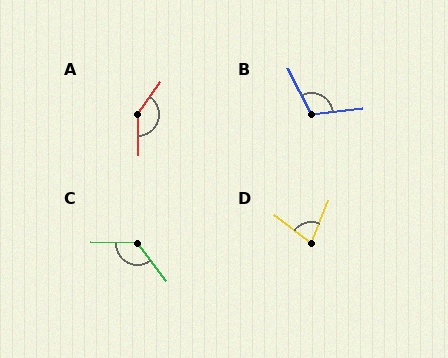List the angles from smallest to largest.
D (75°), B (110°), C (129°), A (145°).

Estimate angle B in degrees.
Approximately 110 degrees.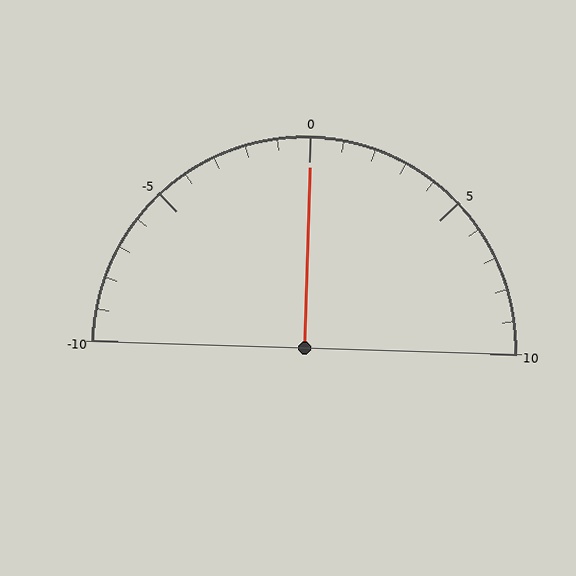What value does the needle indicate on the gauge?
The needle indicates approximately 0.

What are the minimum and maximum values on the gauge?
The gauge ranges from -10 to 10.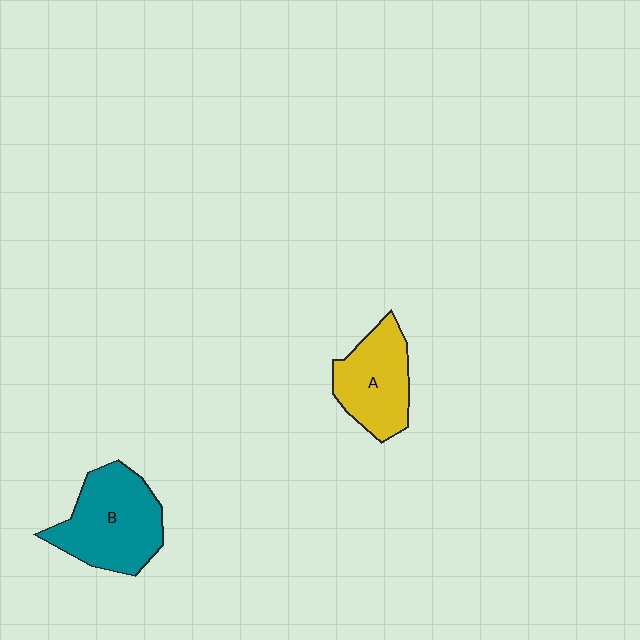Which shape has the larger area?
Shape B (teal).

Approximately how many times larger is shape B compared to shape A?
Approximately 1.3 times.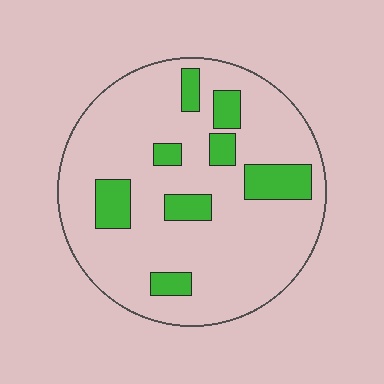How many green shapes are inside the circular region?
8.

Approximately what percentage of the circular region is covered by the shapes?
Approximately 20%.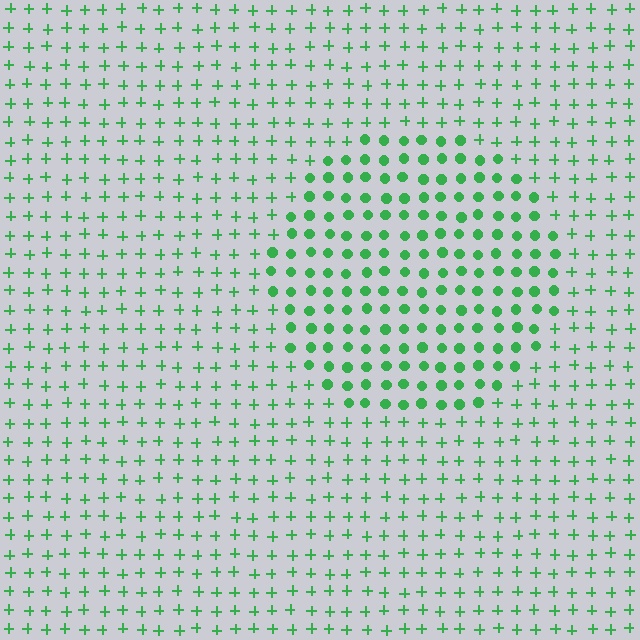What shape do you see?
I see a circle.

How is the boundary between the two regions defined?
The boundary is defined by a change in element shape: circles inside vs. plus signs outside. All elements share the same color and spacing.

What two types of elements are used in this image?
The image uses circles inside the circle region and plus signs outside it.